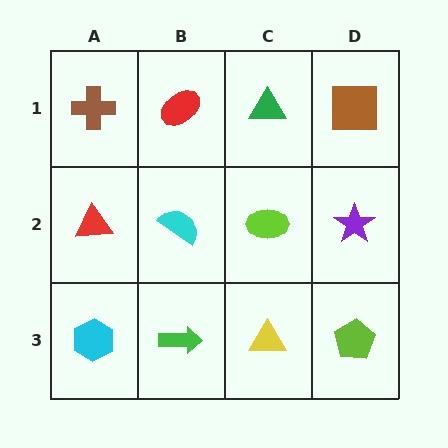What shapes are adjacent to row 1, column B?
A cyan semicircle (row 2, column B), a brown cross (row 1, column A), a green triangle (row 1, column C).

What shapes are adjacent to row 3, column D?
A purple star (row 2, column D), a yellow triangle (row 3, column C).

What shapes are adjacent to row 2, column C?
A green triangle (row 1, column C), a yellow triangle (row 3, column C), a cyan semicircle (row 2, column B), a purple star (row 2, column D).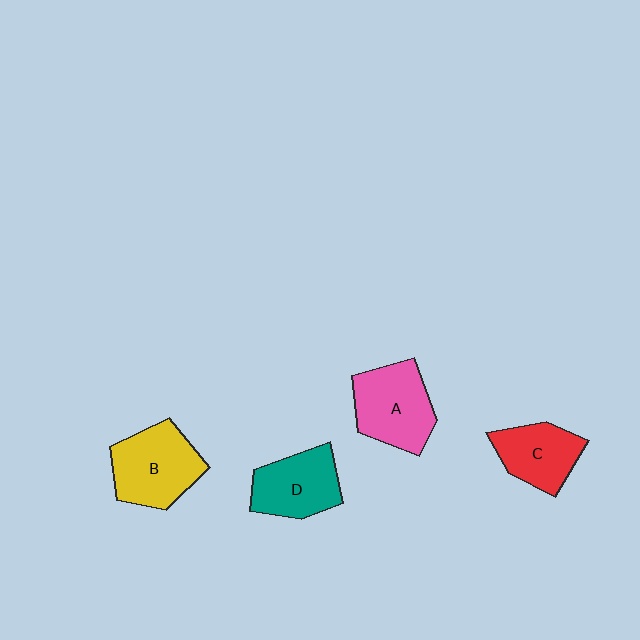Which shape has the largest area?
Shape B (yellow).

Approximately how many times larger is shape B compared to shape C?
Approximately 1.3 times.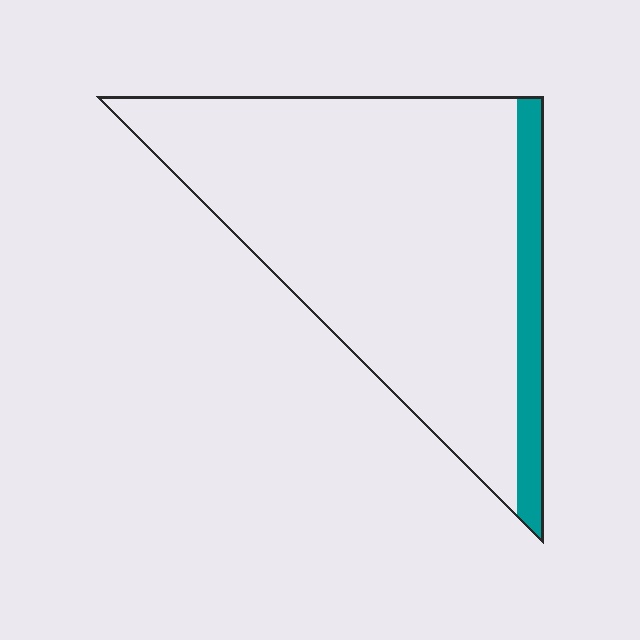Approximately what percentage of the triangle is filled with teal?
Approximately 10%.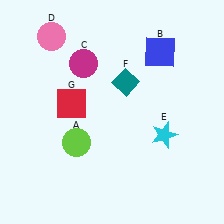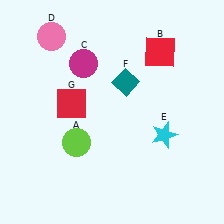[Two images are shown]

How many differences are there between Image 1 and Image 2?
There is 1 difference between the two images.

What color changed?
The square (B) changed from blue in Image 1 to red in Image 2.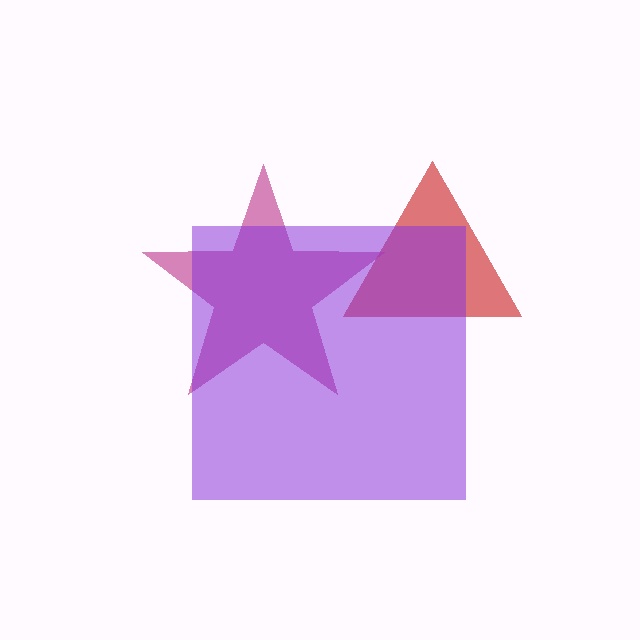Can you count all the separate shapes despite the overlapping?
Yes, there are 3 separate shapes.